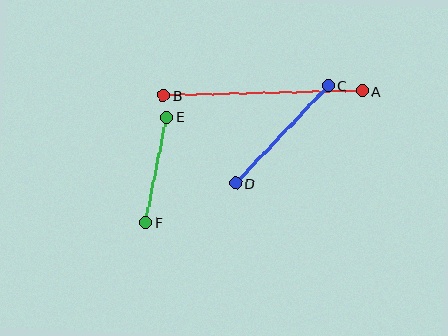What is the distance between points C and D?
The distance is approximately 134 pixels.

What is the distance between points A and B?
The distance is approximately 199 pixels.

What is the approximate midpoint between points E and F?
The midpoint is at approximately (156, 170) pixels.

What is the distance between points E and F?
The distance is approximately 107 pixels.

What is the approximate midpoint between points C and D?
The midpoint is at approximately (282, 134) pixels.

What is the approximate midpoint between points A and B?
The midpoint is at approximately (263, 93) pixels.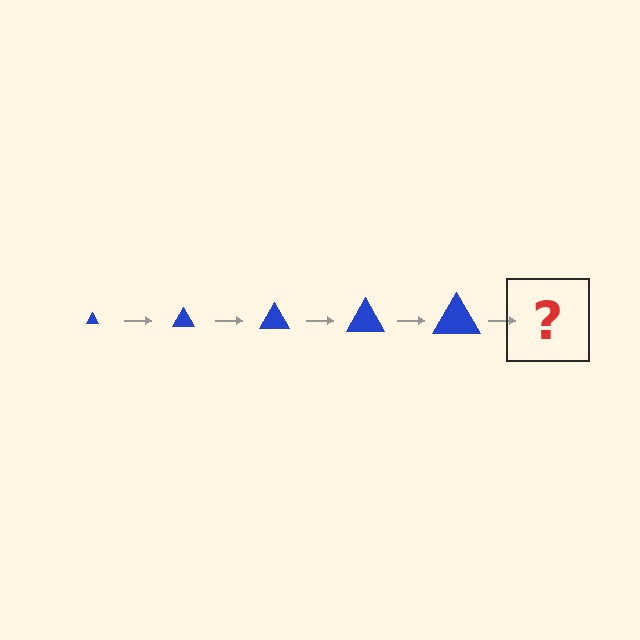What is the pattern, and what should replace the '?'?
The pattern is that the triangle gets progressively larger each step. The '?' should be a blue triangle, larger than the previous one.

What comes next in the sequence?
The next element should be a blue triangle, larger than the previous one.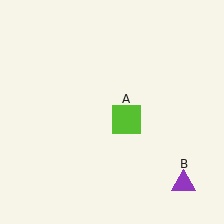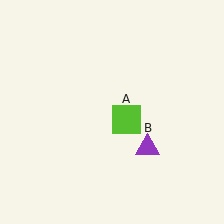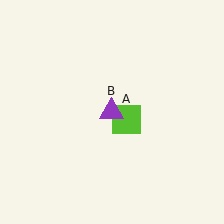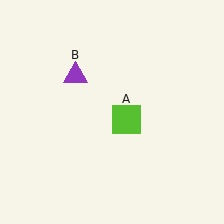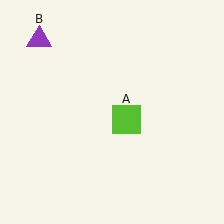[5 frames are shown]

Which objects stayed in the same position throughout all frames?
Lime square (object A) remained stationary.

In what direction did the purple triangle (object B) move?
The purple triangle (object B) moved up and to the left.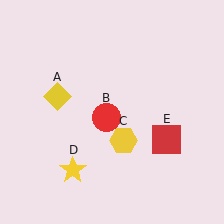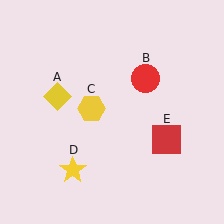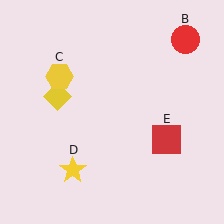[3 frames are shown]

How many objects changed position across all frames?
2 objects changed position: red circle (object B), yellow hexagon (object C).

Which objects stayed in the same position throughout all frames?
Yellow diamond (object A) and yellow star (object D) and red square (object E) remained stationary.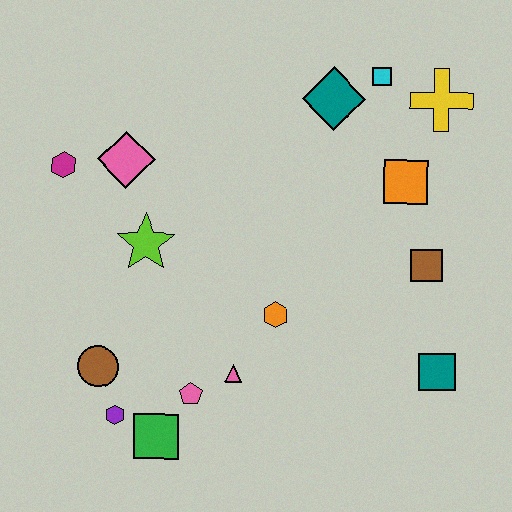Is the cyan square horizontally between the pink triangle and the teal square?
Yes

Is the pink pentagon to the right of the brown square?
No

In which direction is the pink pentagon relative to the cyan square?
The pink pentagon is below the cyan square.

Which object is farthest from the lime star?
The yellow cross is farthest from the lime star.